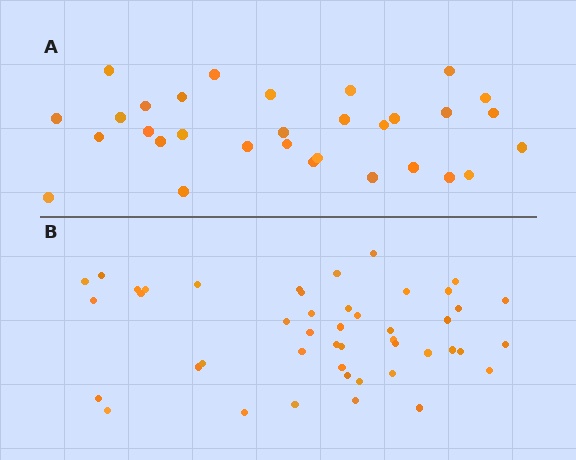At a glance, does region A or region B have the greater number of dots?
Region B (the bottom region) has more dots.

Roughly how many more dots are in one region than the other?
Region B has approximately 15 more dots than region A.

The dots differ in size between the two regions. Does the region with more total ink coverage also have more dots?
No. Region A has more total ink coverage because its dots are larger, but region B actually contains more individual dots. Total area can be misleading — the number of items is what matters here.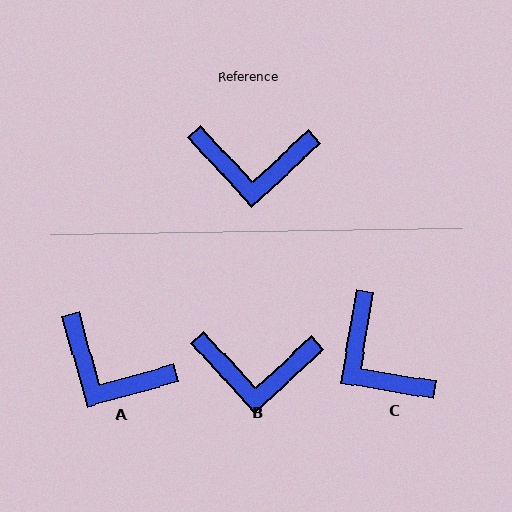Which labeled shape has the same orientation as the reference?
B.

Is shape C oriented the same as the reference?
No, it is off by about 52 degrees.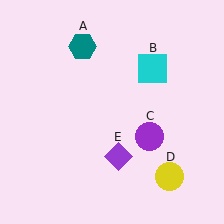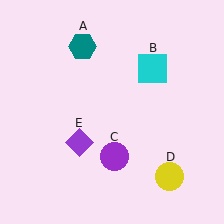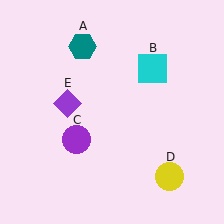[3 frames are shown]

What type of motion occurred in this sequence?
The purple circle (object C), purple diamond (object E) rotated clockwise around the center of the scene.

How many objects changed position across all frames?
2 objects changed position: purple circle (object C), purple diamond (object E).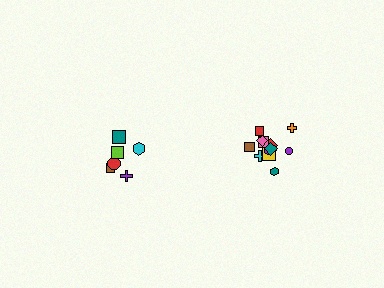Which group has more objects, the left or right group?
The right group.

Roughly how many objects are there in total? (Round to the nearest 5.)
Roughly 20 objects in total.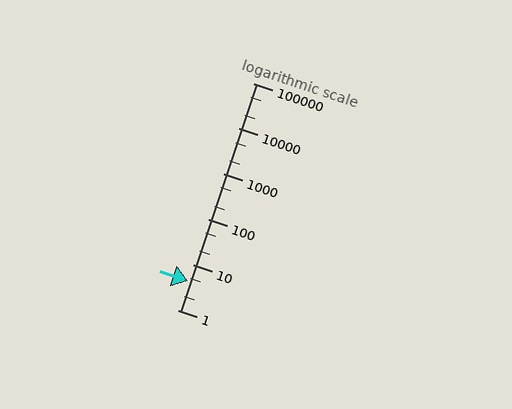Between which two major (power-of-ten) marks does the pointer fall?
The pointer is between 1 and 10.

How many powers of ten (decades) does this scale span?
The scale spans 5 decades, from 1 to 100000.